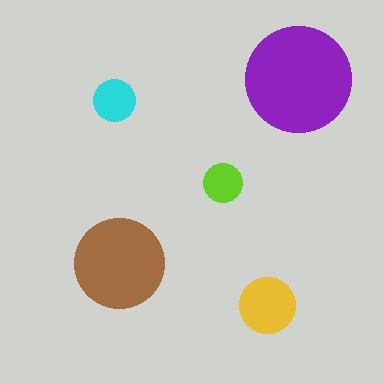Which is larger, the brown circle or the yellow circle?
The brown one.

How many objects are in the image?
There are 5 objects in the image.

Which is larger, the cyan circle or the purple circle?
The purple one.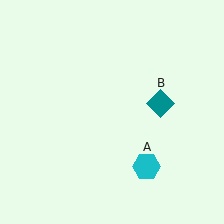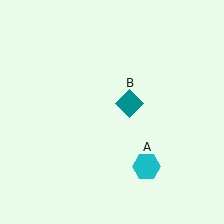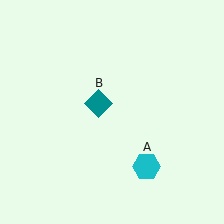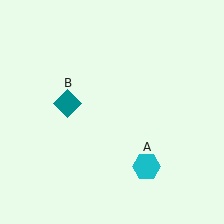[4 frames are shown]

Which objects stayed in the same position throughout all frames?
Cyan hexagon (object A) remained stationary.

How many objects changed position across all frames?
1 object changed position: teal diamond (object B).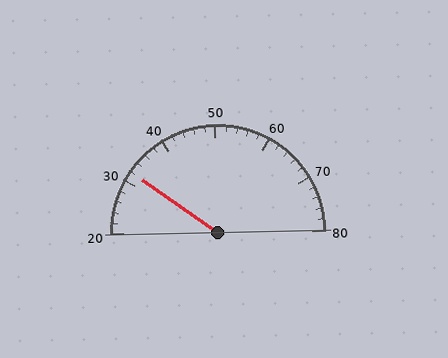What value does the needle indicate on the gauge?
The needle indicates approximately 32.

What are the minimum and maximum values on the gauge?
The gauge ranges from 20 to 80.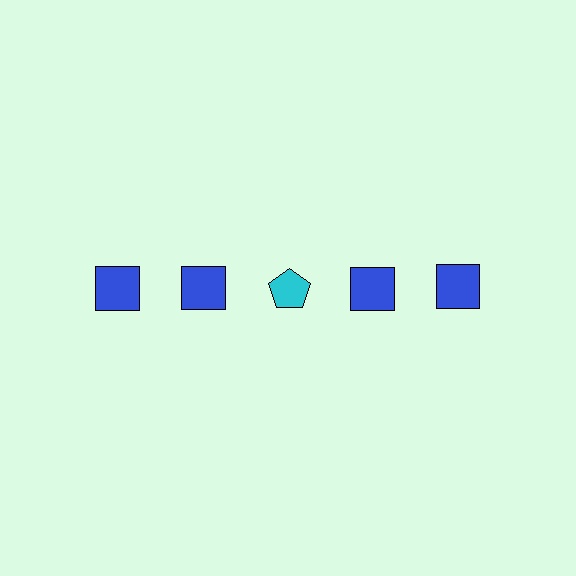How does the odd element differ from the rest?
It differs in both color (cyan instead of blue) and shape (pentagon instead of square).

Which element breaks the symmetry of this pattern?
The cyan pentagon in the top row, center column breaks the symmetry. All other shapes are blue squares.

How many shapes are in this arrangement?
There are 5 shapes arranged in a grid pattern.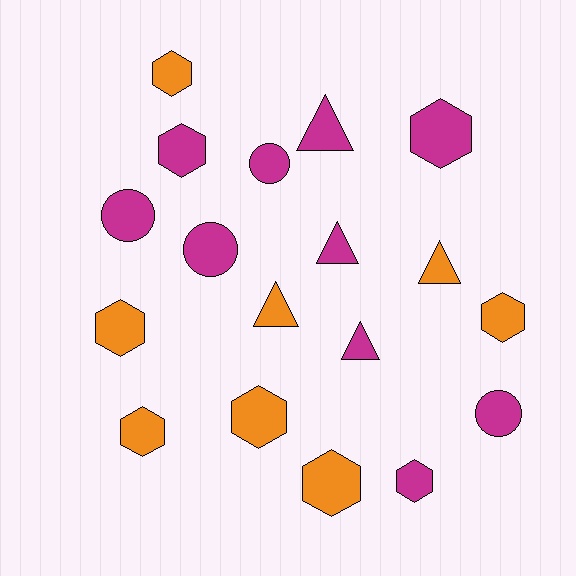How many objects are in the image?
There are 18 objects.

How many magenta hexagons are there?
There are 3 magenta hexagons.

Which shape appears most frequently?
Hexagon, with 9 objects.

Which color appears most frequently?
Magenta, with 10 objects.